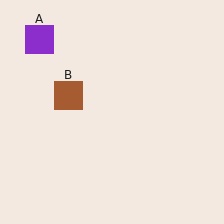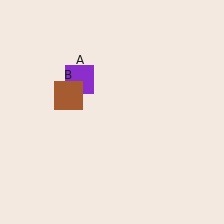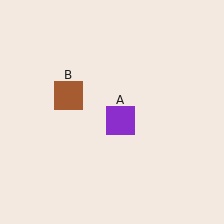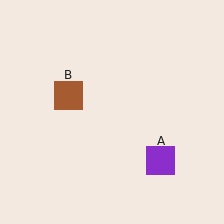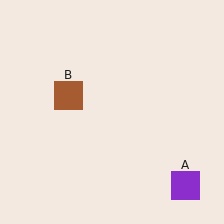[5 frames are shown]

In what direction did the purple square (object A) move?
The purple square (object A) moved down and to the right.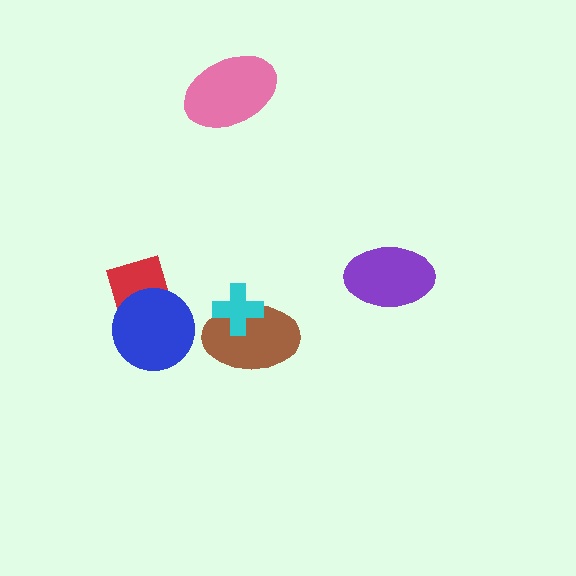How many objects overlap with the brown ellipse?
1 object overlaps with the brown ellipse.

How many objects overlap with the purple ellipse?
0 objects overlap with the purple ellipse.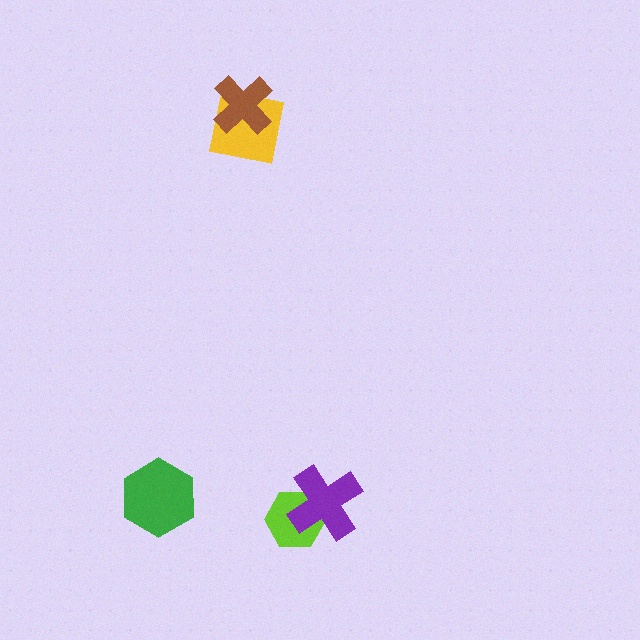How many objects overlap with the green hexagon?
0 objects overlap with the green hexagon.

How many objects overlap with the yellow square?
1 object overlaps with the yellow square.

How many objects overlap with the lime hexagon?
1 object overlaps with the lime hexagon.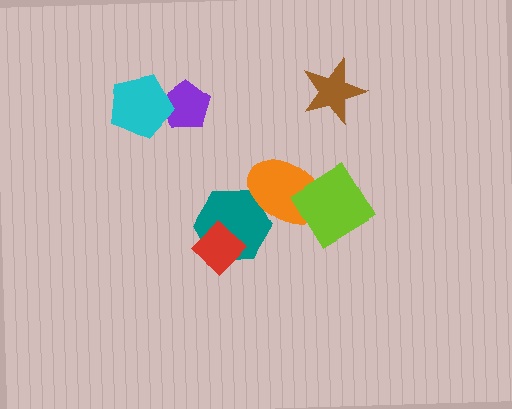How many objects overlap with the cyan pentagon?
1 object overlaps with the cyan pentagon.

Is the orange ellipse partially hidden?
Yes, it is partially covered by another shape.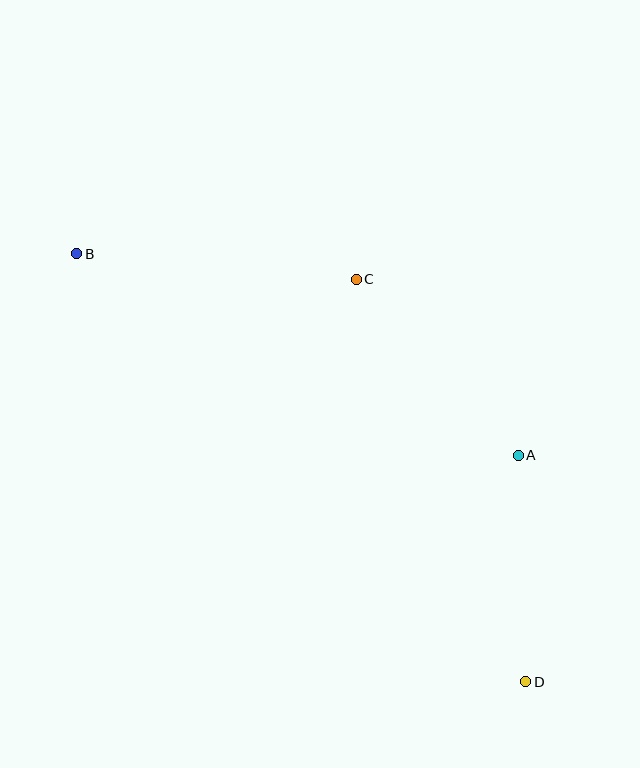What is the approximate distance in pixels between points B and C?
The distance between B and C is approximately 281 pixels.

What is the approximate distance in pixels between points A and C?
The distance between A and C is approximately 239 pixels.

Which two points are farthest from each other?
Points B and D are farthest from each other.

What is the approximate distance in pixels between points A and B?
The distance between A and B is approximately 485 pixels.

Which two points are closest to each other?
Points A and D are closest to each other.